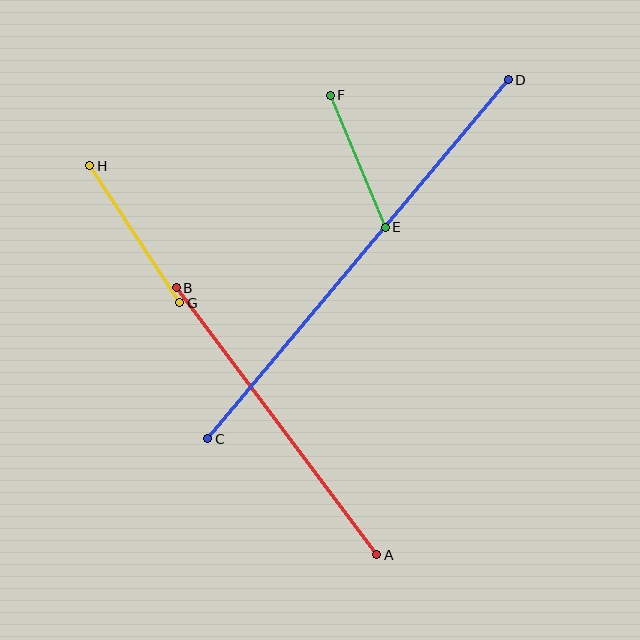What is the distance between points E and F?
The distance is approximately 143 pixels.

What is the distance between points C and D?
The distance is approximately 468 pixels.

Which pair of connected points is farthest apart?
Points C and D are farthest apart.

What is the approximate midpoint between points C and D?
The midpoint is at approximately (358, 259) pixels.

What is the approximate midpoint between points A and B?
The midpoint is at approximately (276, 421) pixels.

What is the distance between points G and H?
The distance is approximately 164 pixels.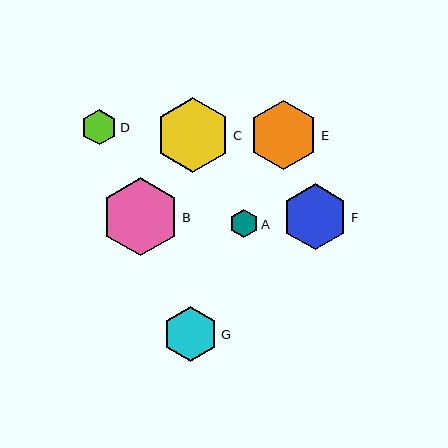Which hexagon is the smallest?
Hexagon A is the smallest with a size of approximately 28 pixels.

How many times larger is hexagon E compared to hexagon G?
Hexagon E is approximately 1.2 times the size of hexagon G.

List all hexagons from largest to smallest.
From largest to smallest: B, C, E, F, G, D, A.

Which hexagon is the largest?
Hexagon B is the largest with a size of approximately 78 pixels.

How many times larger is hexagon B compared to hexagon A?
Hexagon B is approximately 2.8 times the size of hexagon A.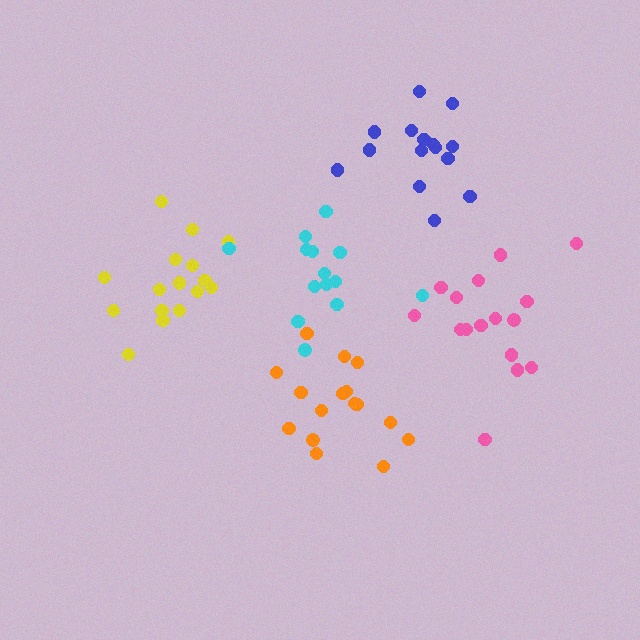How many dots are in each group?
Group 1: 16 dots, Group 2: 16 dots, Group 3: 15 dots, Group 4: 16 dots, Group 5: 14 dots (77 total).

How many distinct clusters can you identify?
There are 5 distinct clusters.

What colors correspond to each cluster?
The clusters are colored: yellow, pink, blue, orange, cyan.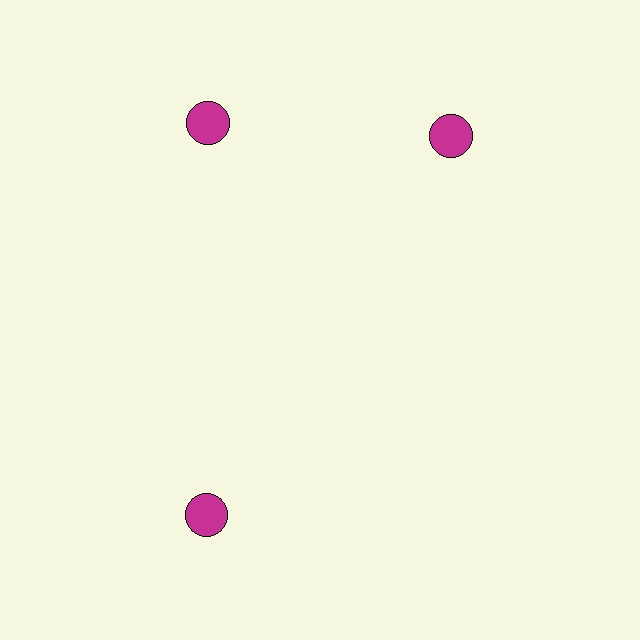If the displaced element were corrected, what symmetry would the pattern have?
It would have 3-fold rotational symmetry — the pattern would map onto itself every 120 degrees.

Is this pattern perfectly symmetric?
No. The 3 magenta circles are arranged in a ring, but one element near the 3 o'clock position is rotated out of alignment along the ring, breaking the 3-fold rotational symmetry.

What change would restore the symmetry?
The symmetry would be restored by rotating it back into even spacing with its neighbors so that all 3 circles sit at equal angles and equal distance from the center.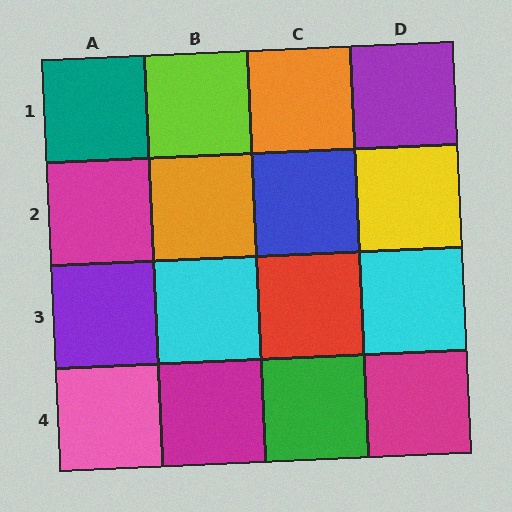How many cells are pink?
1 cell is pink.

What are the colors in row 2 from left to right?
Magenta, orange, blue, yellow.